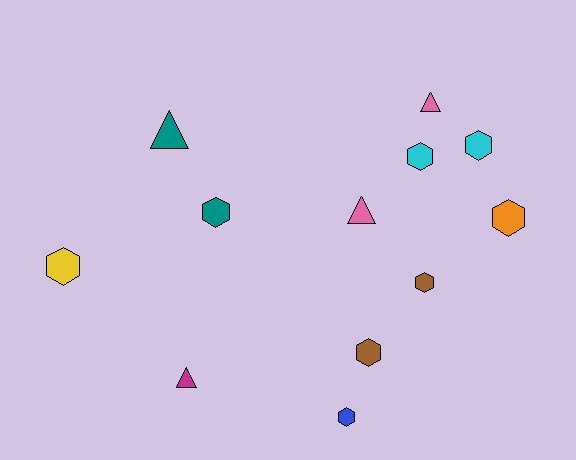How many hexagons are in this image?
There are 8 hexagons.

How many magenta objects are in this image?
There is 1 magenta object.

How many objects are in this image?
There are 12 objects.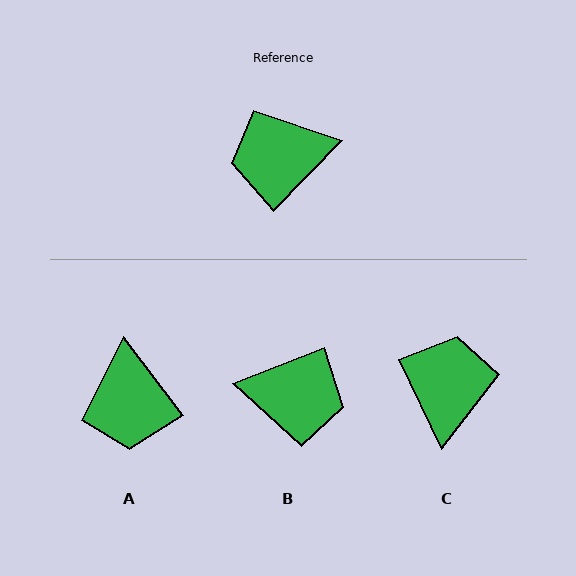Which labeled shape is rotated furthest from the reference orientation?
B, about 156 degrees away.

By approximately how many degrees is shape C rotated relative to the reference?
Approximately 110 degrees clockwise.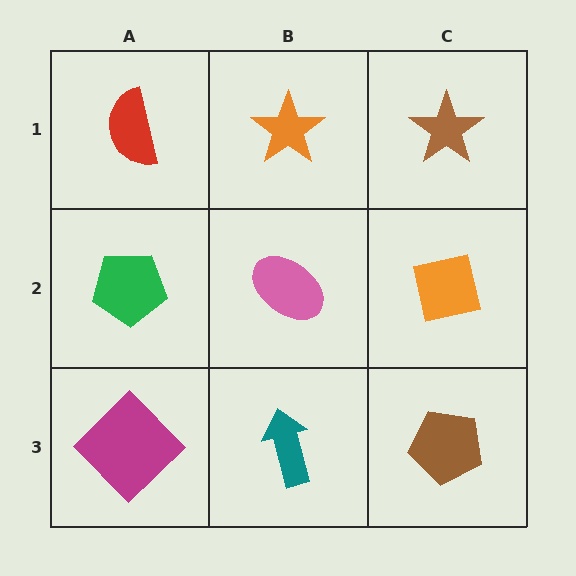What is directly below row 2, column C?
A brown pentagon.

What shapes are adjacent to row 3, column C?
An orange square (row 2, column C), a teal arrow (row 3, column B).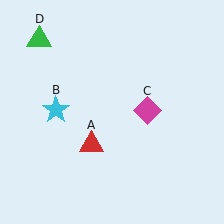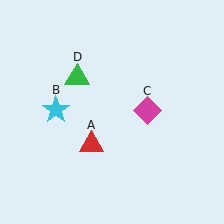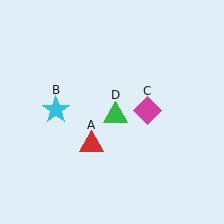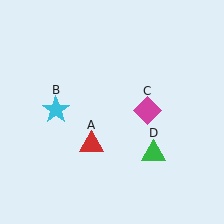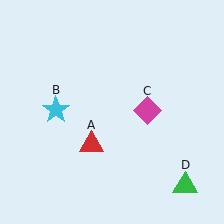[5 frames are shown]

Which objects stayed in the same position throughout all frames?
Red triangle (object A) and cyan star (object B) and magenta diamond (object C) remained stationary.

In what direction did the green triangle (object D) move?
The green triangle (object D) moved down and to the right.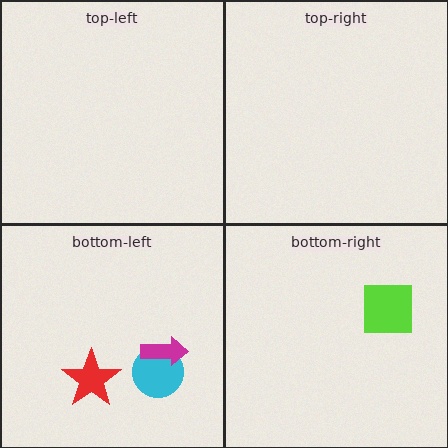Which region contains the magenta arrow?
The bottom-left region.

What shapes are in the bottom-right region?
The lime square.